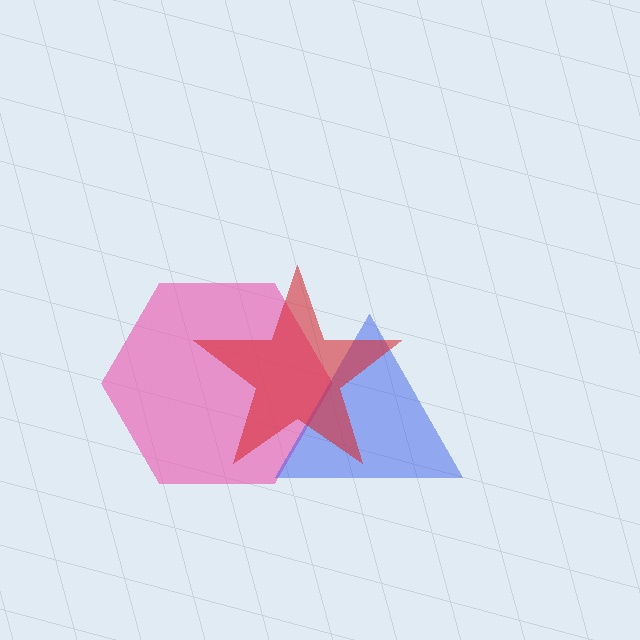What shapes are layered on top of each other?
The layered shapes are: a pink hexagon, a blue triangle, a red star.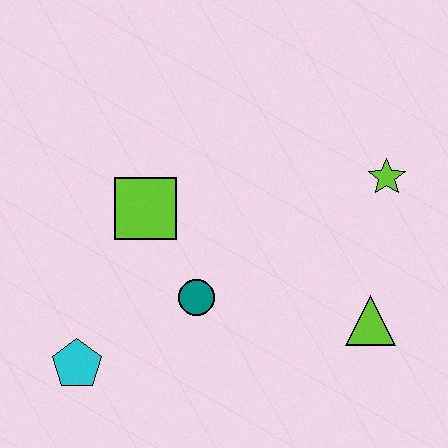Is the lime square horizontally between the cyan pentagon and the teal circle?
Yes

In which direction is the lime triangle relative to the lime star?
The lime triangle is below the lime star.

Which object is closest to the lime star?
The lime triangle is closest to the lime star.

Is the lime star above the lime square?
Yes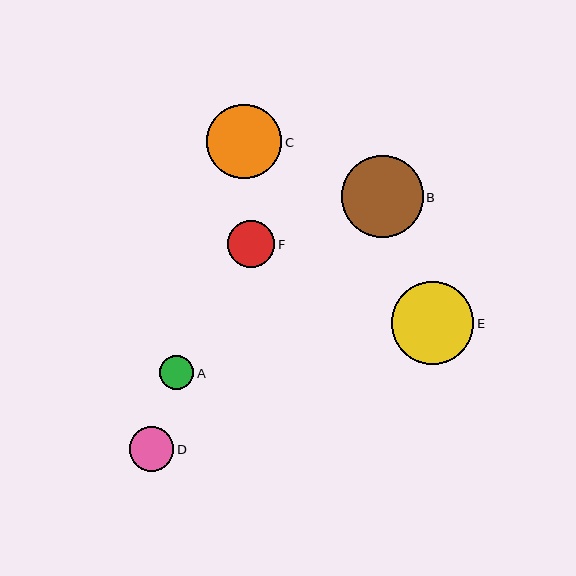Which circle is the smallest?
Circle A is the smallest with a size of approximately 34 pixels.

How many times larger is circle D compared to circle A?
Circle D is approximately 1.3 times the size of circle A.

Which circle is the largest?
Circle E is the largest with a size of approximately 82 pixels.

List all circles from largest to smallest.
From largest to smallest: E, B, C, F, D, A.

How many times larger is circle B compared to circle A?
Circle B is approximately 2.4 times the size of circle A.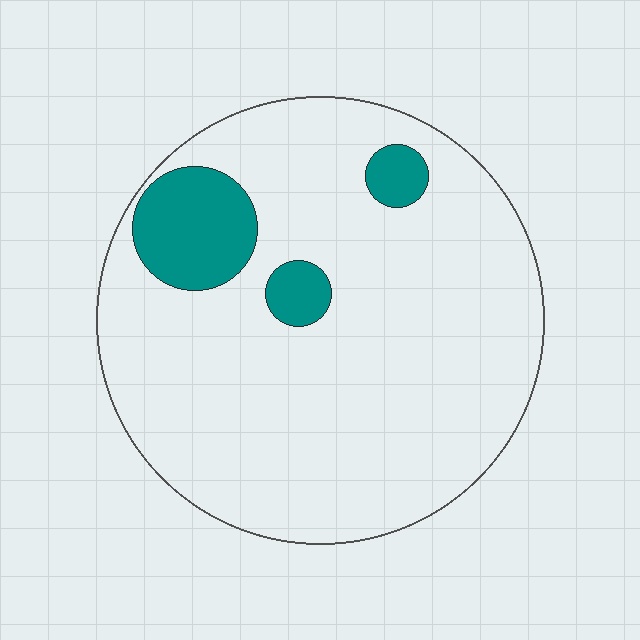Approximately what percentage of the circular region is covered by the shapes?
Approximately 10%.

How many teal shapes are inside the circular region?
3.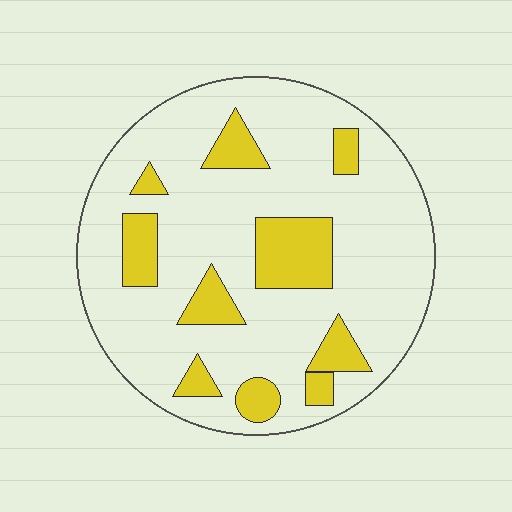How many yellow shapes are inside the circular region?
10.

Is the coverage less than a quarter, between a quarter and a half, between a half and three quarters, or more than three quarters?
Less than a quarter.